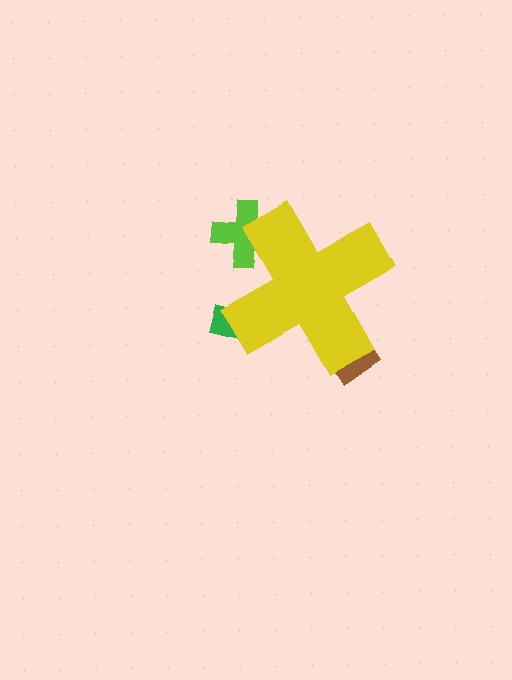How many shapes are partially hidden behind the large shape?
3 shapes are partially hidden.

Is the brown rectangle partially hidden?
Yes, the brown rectangle is partially hidden behind the yellow cross.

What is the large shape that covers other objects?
A yellow cross.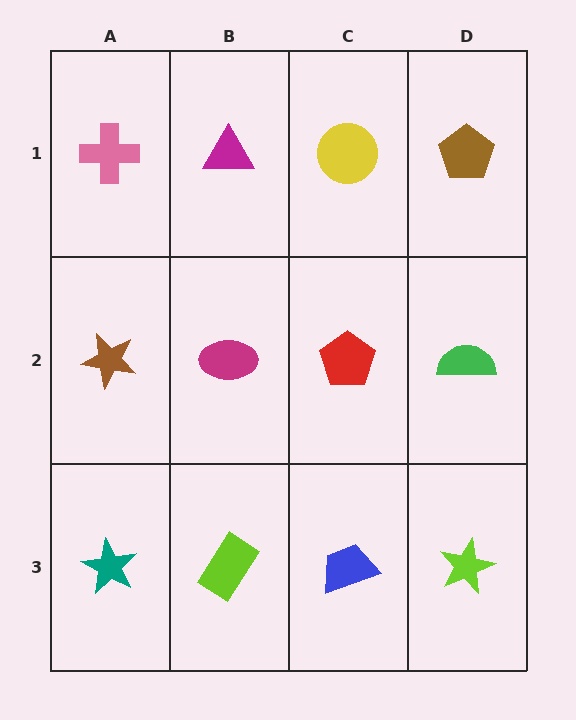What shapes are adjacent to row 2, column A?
A pink cross (row 1, column A), a teal star (row 3, column A), a magenta ellipse (row 2, column B).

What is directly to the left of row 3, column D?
A blue trapezoid.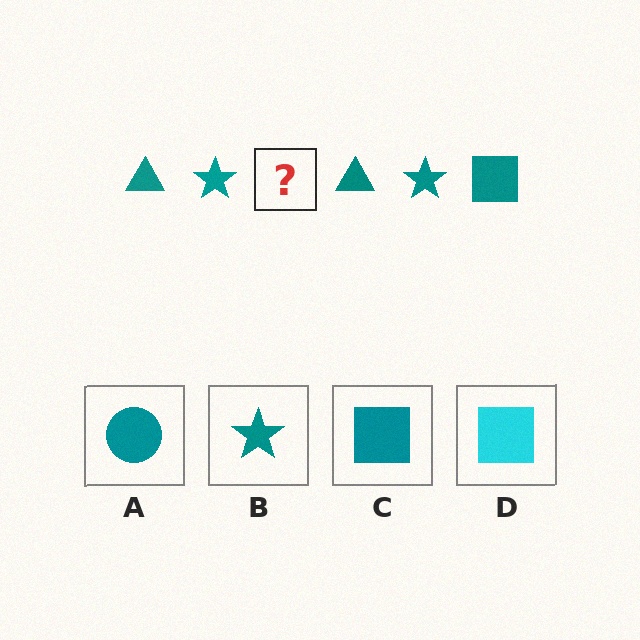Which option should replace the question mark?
Option C.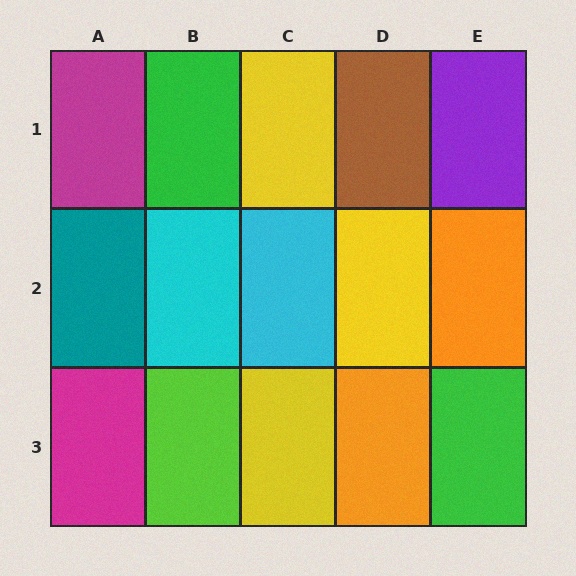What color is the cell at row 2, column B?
Cyan.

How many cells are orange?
2 cells are orange.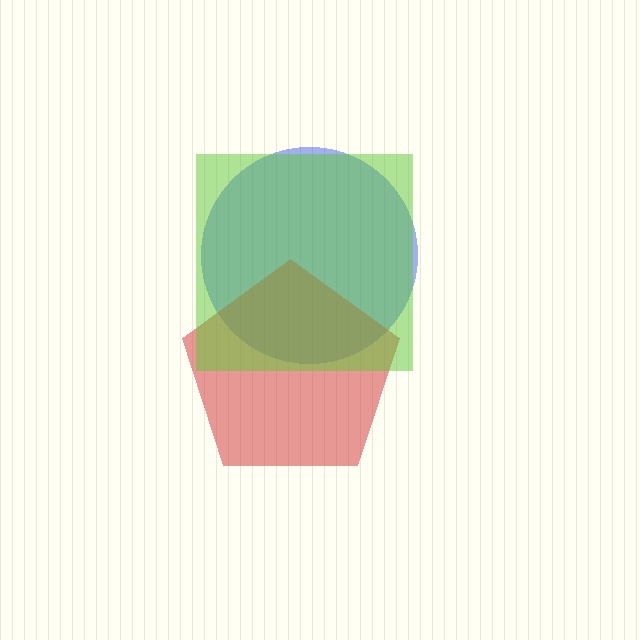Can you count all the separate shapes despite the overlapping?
Yes, there are 3 separate shapes.